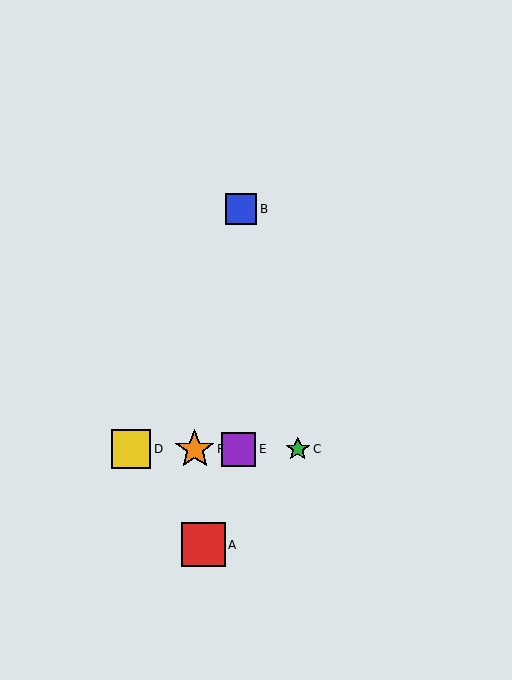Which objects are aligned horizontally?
Objects C, D, E, F are aligned horizontally.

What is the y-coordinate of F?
Object F is at y≈449.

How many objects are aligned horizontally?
4 objects (C, D, E, F) are aligned horizontally.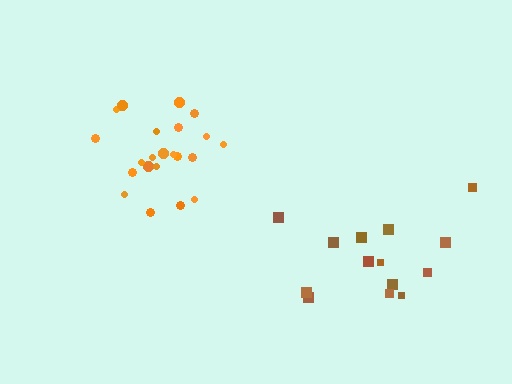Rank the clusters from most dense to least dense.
orange, brown.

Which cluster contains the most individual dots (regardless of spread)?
Orange (23).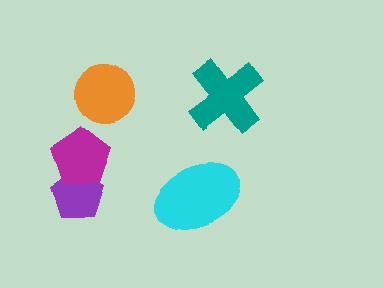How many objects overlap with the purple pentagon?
1 object overlaps with the purple pentagon.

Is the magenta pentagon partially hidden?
No, no other shape covers it.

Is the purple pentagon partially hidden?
Yes, it is partially covered by another shape.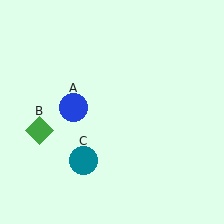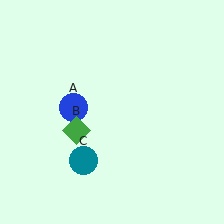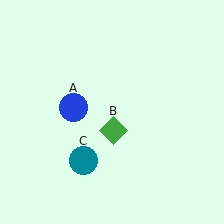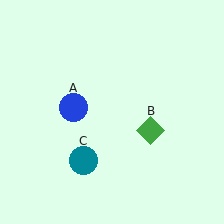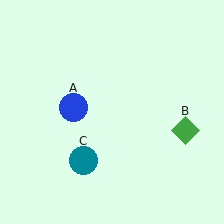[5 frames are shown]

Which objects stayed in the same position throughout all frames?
Blue circle (object A) and teal circle (object C) remained stationary.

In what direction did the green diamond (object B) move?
The green diamond (object B) moved right.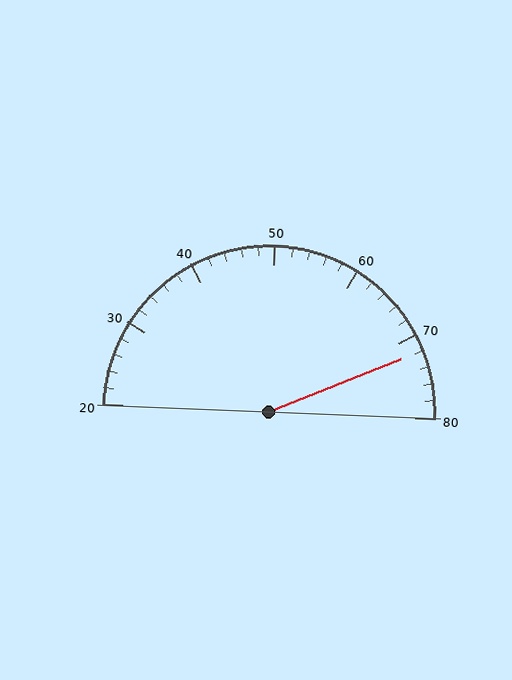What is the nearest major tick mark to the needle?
The nearest major tick mark is 70.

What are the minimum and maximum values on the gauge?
The gauge ranges from 20 to 80.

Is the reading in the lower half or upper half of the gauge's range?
The reading is in the upper half of the range (20 to 80).